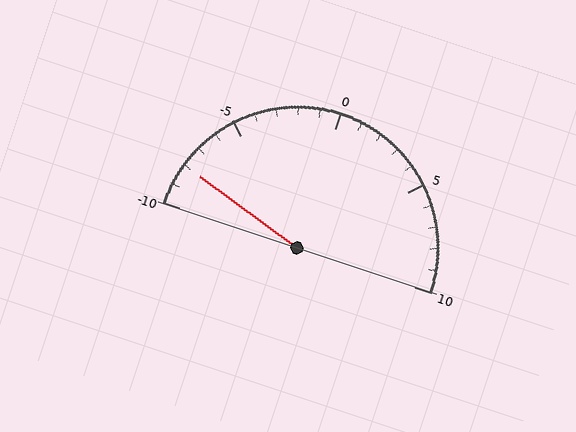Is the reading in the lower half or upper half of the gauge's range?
The reading is in the lower half of the range (-10 to 10).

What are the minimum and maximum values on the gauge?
The gauge ranges from -10 to 10.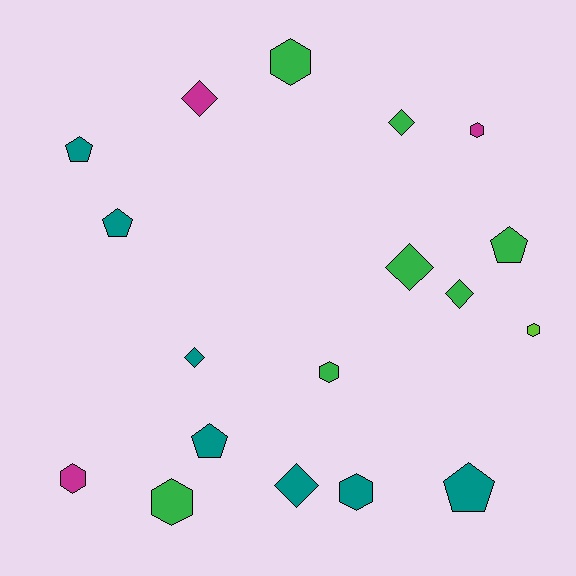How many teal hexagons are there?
There is 1 teal hexagon.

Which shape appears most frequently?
Hexagon, with 7 objects.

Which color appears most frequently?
Teal, with 7 objects.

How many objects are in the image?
There are 18 objects.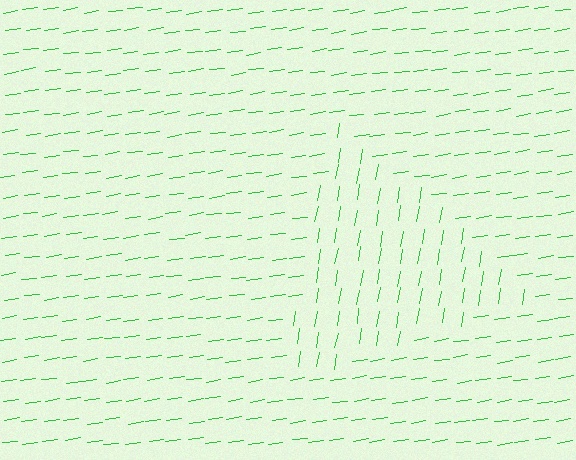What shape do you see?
I see a triangle.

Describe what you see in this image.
The image is filled with small green line segments. A triangle region in the image has lines oriented differently from the surrounding lines, creating a visible texture boundary.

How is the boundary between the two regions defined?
The boundary is defined purely by a change in line orientation (approximately 72 degrees difference). All lines are the same color and thickness.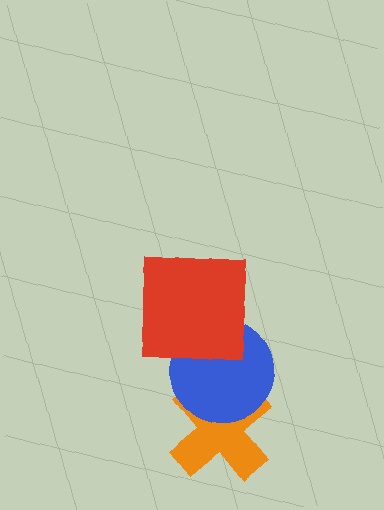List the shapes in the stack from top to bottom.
From top to bottom: the red square, the blue circle, the orange cross.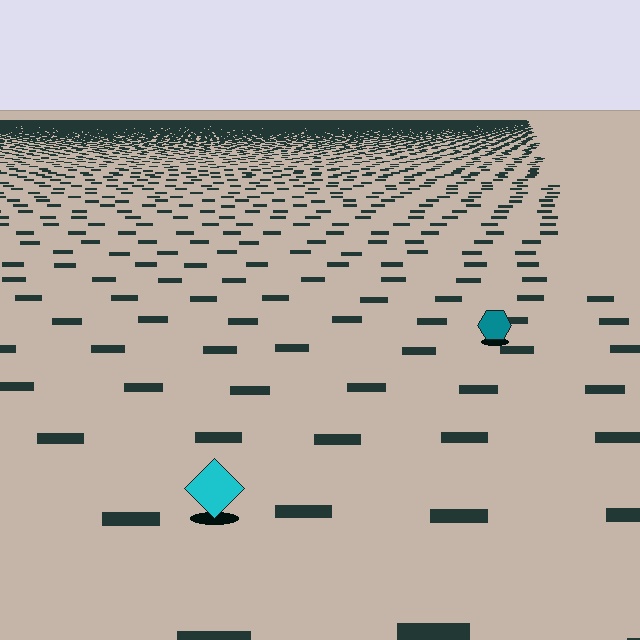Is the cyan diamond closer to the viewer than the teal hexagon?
Yes. The cyan diamond is closer — you can tell from the texture gradient: the ground texture is coarser near it.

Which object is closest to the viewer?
The cyan diamond is closest. The texture marks near it are larger and more spread out.